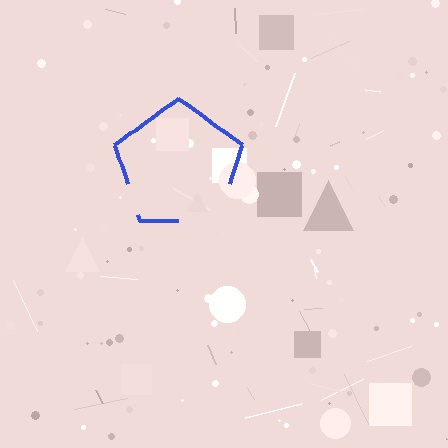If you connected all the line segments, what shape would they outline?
They would outline a pentagon.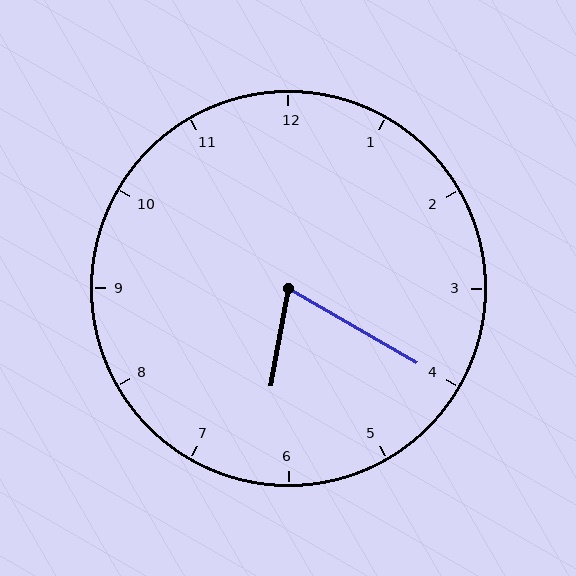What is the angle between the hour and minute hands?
Approximately 70 degrees.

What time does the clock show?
6:20.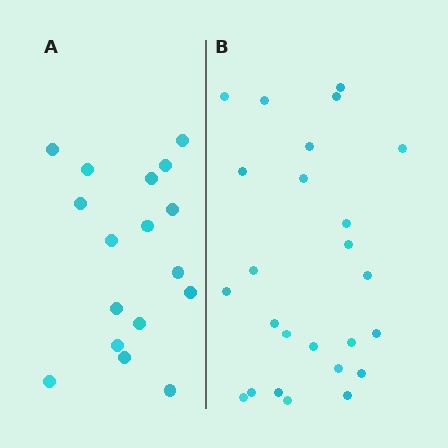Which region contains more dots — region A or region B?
Region B (the right region) has more dots.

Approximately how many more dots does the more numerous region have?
Region B has roughly 8 or so more dots than region A.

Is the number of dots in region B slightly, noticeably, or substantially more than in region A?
Region B has substantially more. The ratio is roughly 1.5 to 1.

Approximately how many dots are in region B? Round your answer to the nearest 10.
About 20 dots. (The exact count is 25, which rounds to 20.)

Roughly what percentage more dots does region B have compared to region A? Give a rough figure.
About 45% more.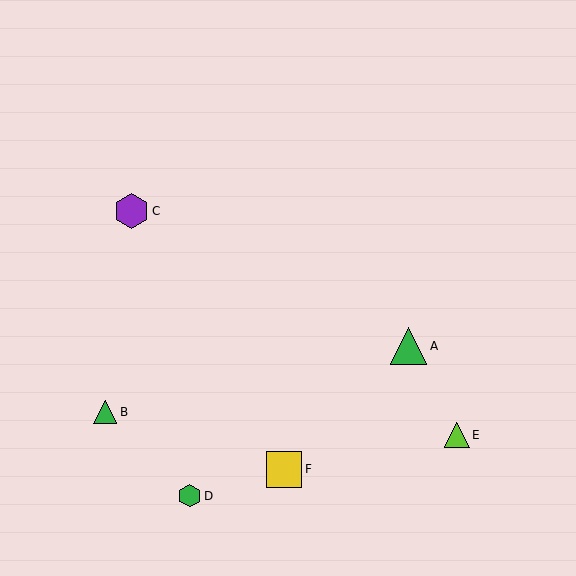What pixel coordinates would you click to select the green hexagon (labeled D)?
Click at (190, 496) to select the green hexagon D.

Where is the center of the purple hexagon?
The center of the purple hexagon is at (132, 211).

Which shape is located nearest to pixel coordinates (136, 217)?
The purple hexagon (labeled C) at (132, 211) is nearest to that location.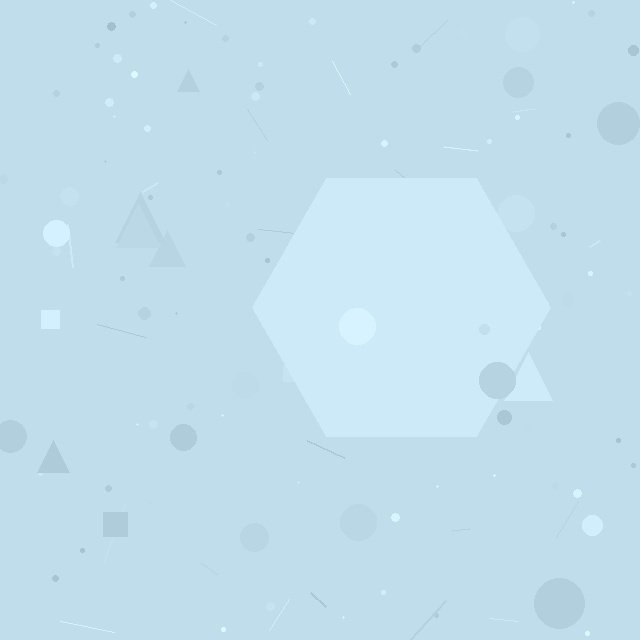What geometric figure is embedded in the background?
A hexagon is embedded in the background.